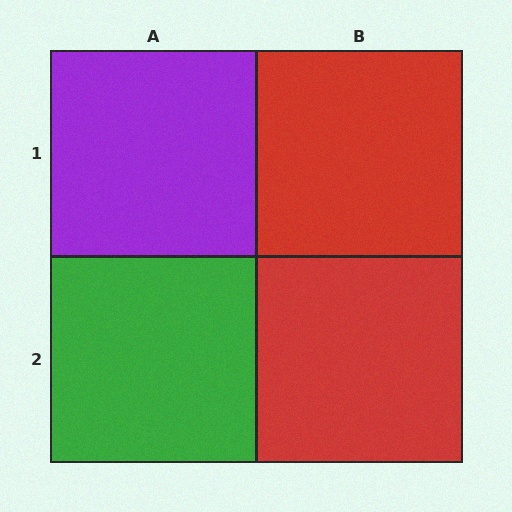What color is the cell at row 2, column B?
Red.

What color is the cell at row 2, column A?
Green.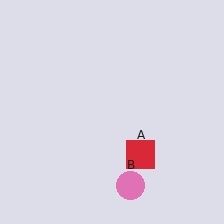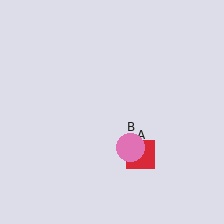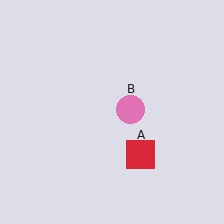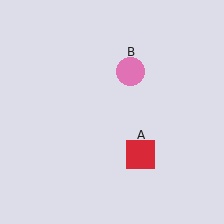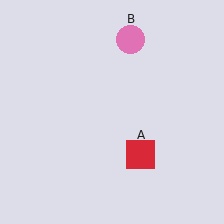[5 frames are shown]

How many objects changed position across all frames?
1 object changed position: pink circle (object B).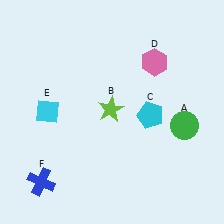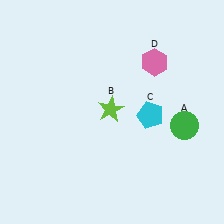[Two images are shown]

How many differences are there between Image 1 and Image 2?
There are 2 differences between the two images.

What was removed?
The cyan diamond (E), the blue cross (F) were removed in Image 2.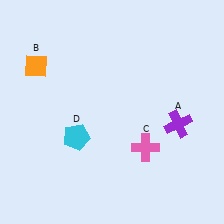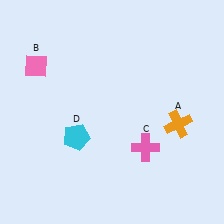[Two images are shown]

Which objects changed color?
A changed from purple to orange. B changed from orange to pink.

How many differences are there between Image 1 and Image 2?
There are 2 differences between the two images.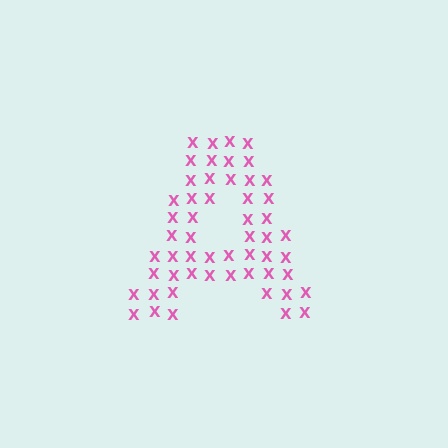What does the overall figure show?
The overall figure shows the letter A.